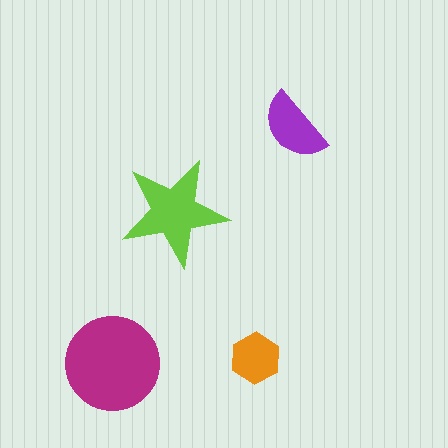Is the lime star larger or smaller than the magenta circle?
Smaller.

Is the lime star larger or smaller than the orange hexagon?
Larger.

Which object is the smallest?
The orange hexagon.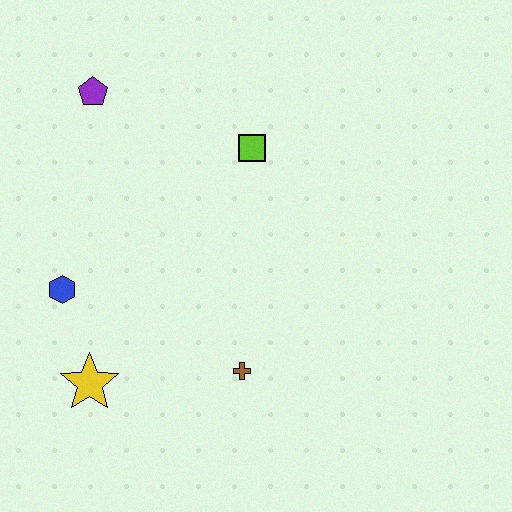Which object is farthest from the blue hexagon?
The lime square is farthest from the blue hexagon.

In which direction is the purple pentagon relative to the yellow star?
The purple pentagon is above the yellow star.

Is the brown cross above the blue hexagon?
No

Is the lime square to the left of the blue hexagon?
No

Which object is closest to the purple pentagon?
The lime square is closest to the purple pentagon.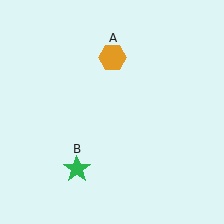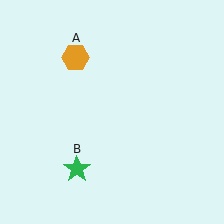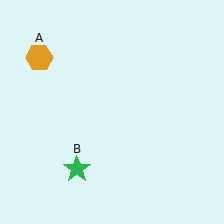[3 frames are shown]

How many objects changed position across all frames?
1 object changed position: orange hexagon (object A).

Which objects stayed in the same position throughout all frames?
Green star (object B) remained stationary.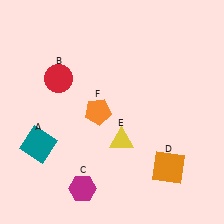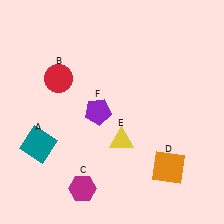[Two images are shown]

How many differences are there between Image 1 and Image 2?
There is 1 difference between the two images.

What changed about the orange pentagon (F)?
In Image 1, F is orange. In Image 2, it changed to purple.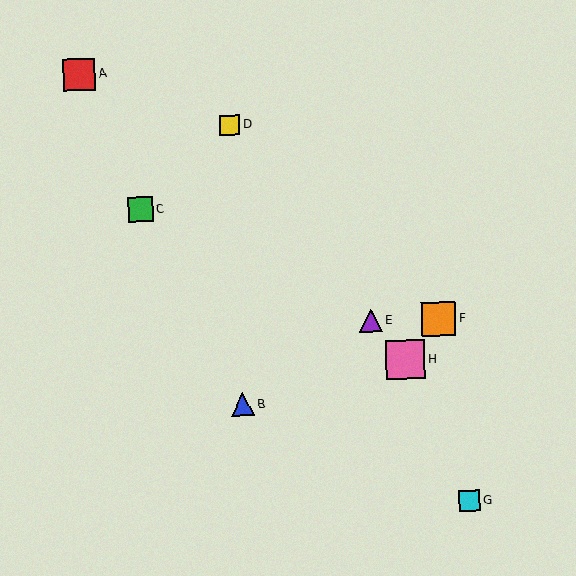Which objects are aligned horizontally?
Objects E, F are aligned horizontally.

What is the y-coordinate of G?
Object G is at y≈501.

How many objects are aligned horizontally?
2 objects (E, F) are aligned horizontally.